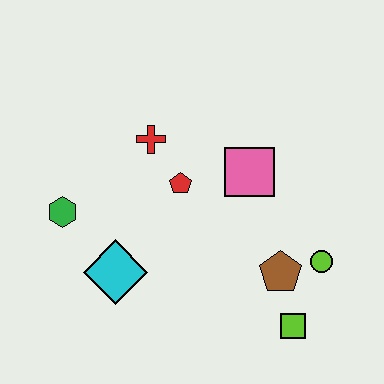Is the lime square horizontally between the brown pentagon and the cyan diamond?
No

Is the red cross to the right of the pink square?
No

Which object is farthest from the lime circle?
The green hexagon is farthest from the lime circle.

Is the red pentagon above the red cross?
No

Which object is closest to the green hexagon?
The cyan diamond is closest to the green hexagon.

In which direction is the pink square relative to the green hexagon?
The pink square is to the right of the green hexagon.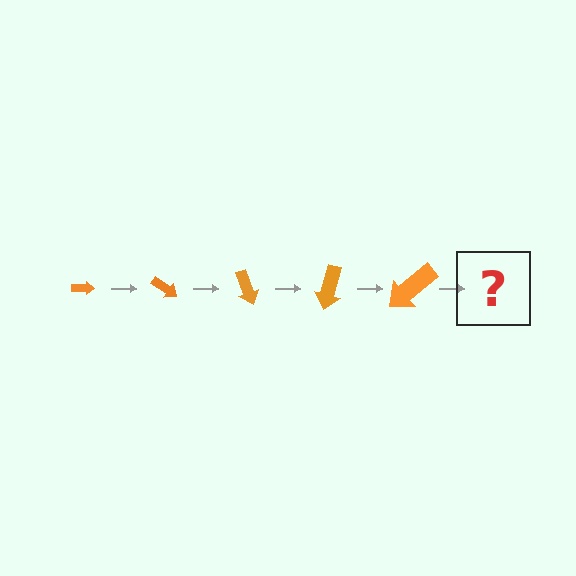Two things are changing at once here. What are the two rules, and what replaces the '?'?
The two rules are that the arrow grows larger each step and it rotates 35 degrees each step. The '?' should be an arrow, larger than the previous one and rotated 175 degrees from the start.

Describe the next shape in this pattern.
It should be an arrow, larger than the previous one and rotated 175 degrees from the start.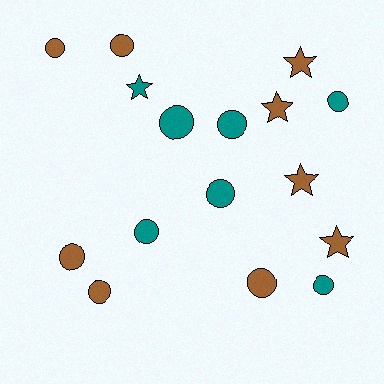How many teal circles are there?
There are 6 teal circles.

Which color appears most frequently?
Brown, with 9 objects.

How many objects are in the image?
There are 16 objects.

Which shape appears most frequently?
Circle, with 11 objects.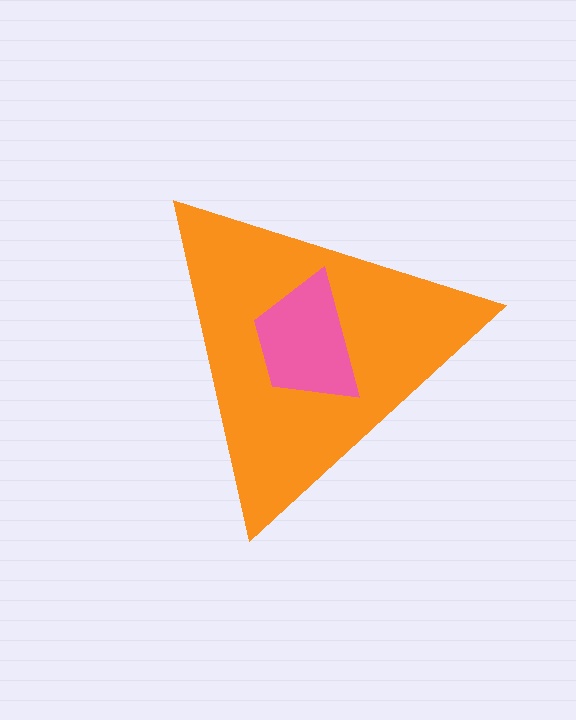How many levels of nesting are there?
2.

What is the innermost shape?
The pink trapezoid.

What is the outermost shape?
The orange triangle.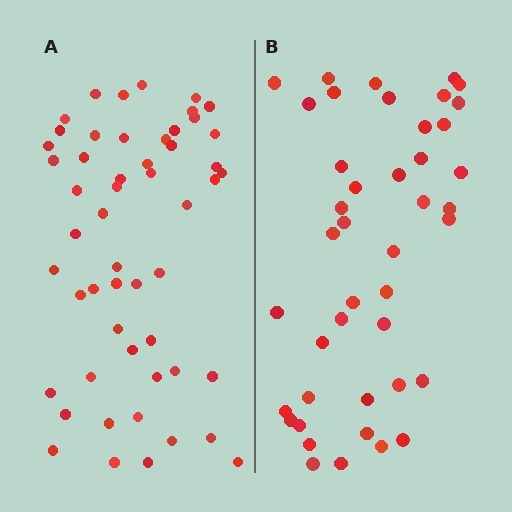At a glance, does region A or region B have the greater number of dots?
Region A (the left region) has more dots.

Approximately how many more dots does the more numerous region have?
Region A has roughly 10 or so more dots than region B.